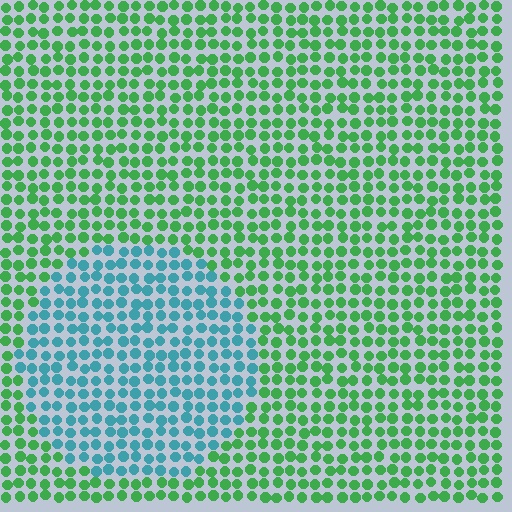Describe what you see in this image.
The image is filled with small green elements in a uniform arrangement. A circle-shaped region is visible where the elements are tinted to a slightly different hue, forming a subtle color boundary.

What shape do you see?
I see a circle.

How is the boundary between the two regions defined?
The boundary is defined purely by a slight shift in hue (about 58 degrees). Spacing, size, and orientation are identical on both sides.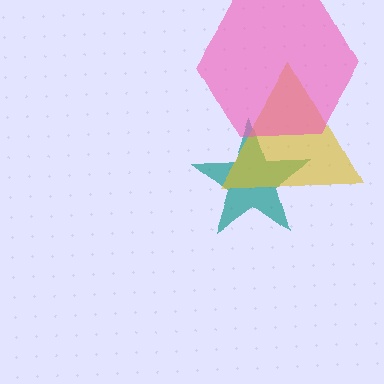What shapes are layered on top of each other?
The layered shapes are: a teal star, a yellow triangle, a pink hexagon.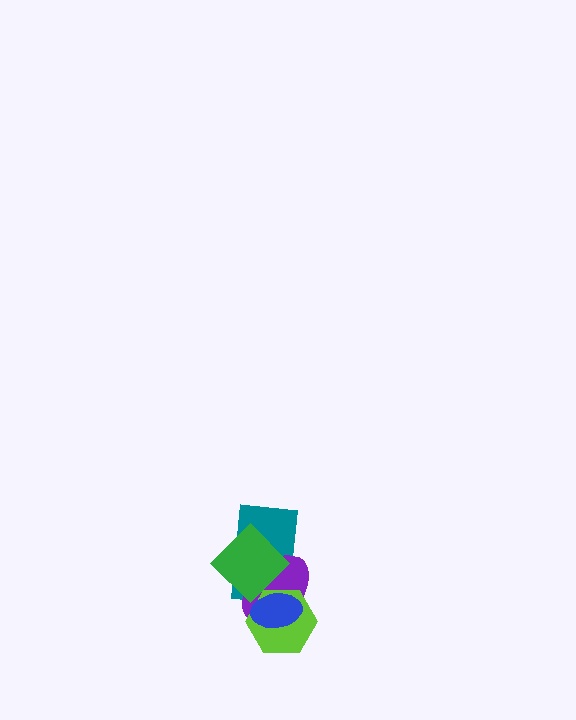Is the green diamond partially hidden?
Yes, it is partially covered by another shape.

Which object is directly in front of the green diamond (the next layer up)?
The lime hexagon is directly in front of the green diamond.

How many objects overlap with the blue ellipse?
4 objects overlap with the blue ellipse.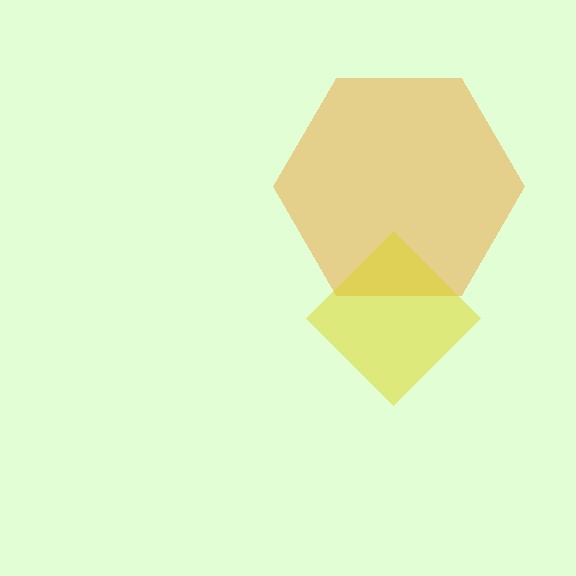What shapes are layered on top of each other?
The layered shapes are: an orange hexagon, a yellow diamond.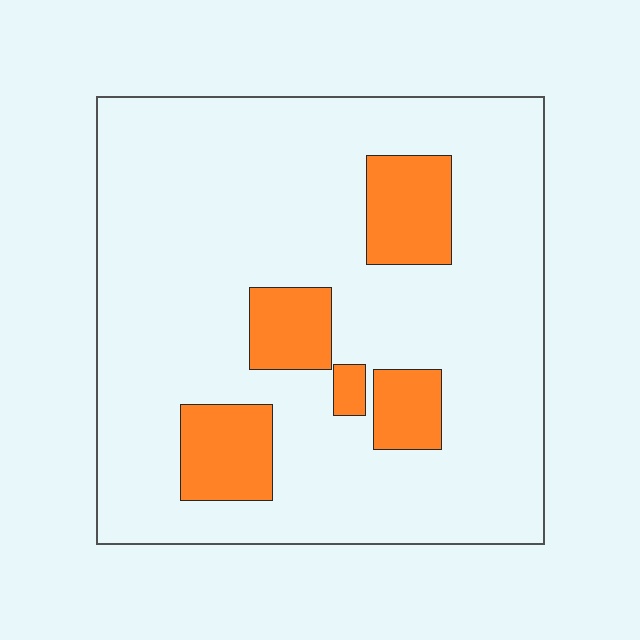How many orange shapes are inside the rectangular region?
5.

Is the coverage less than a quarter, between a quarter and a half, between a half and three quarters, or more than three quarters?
Less than a quarter.